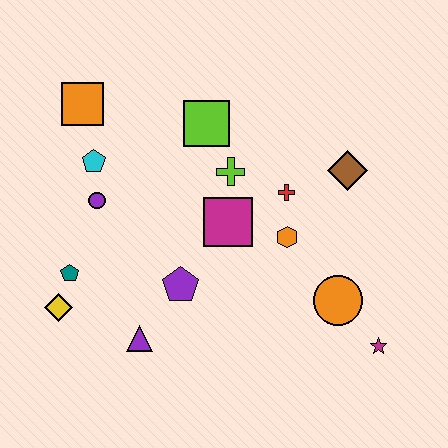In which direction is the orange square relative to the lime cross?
The orange square is to the left of the lime cross.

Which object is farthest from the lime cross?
The magenta star is farthest from the lime cross.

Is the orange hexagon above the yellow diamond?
Yes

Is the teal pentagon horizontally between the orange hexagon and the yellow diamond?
Yes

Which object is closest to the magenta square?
The lime cross is closest to the magenta square.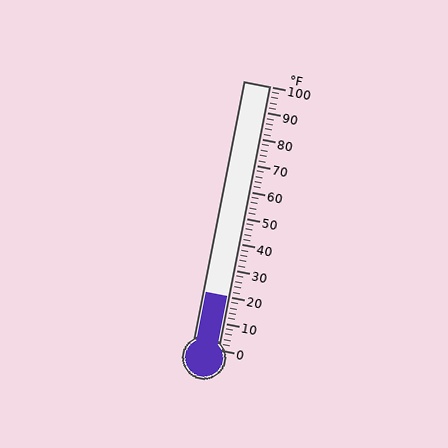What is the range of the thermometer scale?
The thermometer scale ranges from 0°F to 100°F.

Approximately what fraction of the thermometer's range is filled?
The thermometer is filled to approximately 20% of its range.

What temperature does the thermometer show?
The thermometer shows approximately 20°F.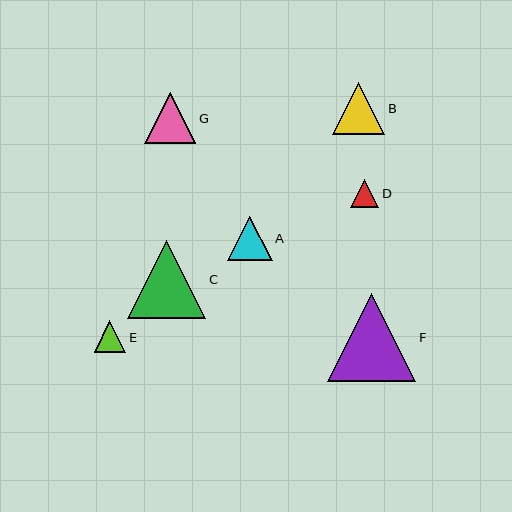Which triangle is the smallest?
Triangle D is the smallest with a size of approximately 28 pixels.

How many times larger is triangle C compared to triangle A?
Triangle C is approximately 1.7 times the size of triangle A.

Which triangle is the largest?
Triangle F is the largest with a size of approximately 88 pixels.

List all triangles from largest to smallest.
From largest to smallest: F, C, B, G, A, E, D.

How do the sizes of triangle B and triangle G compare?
Triangle B and triangle G are approximately the same size.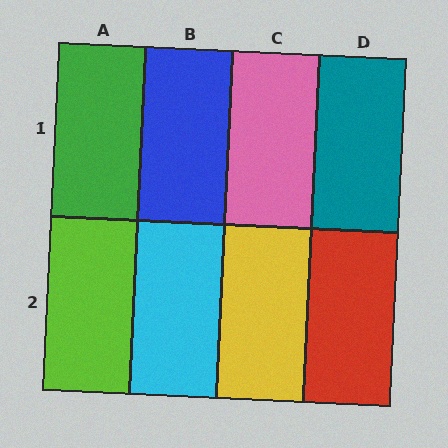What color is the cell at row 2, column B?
Cyan.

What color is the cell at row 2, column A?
Lime.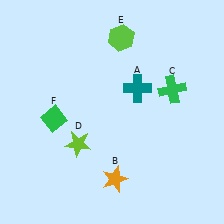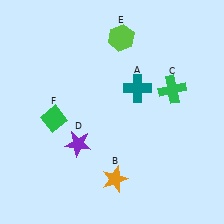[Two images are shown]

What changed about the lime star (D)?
In Image 1, D is lime. In Image 2, it changed to purple.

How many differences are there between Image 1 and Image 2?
There is 1 difference between the two images.